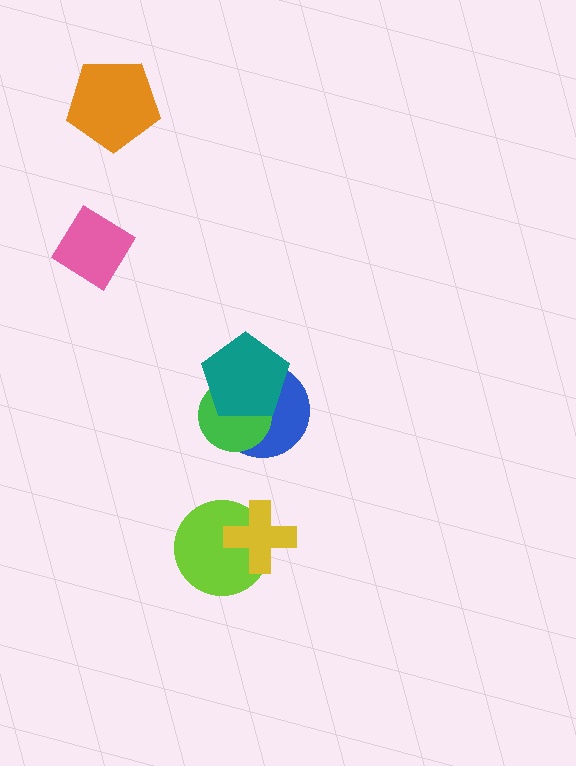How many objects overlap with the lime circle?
1 object overlaps with the lime circle.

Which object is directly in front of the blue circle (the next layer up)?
The green circle is directly in front of the blue circle.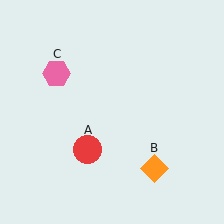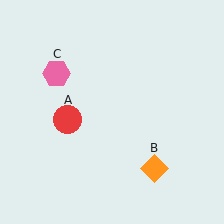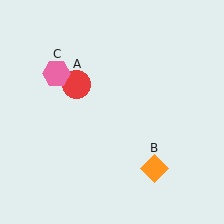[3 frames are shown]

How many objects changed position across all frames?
1 object changed position: red circle (object A).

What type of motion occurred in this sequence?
The red circle (object A) rotated clockwise around the center of the scene.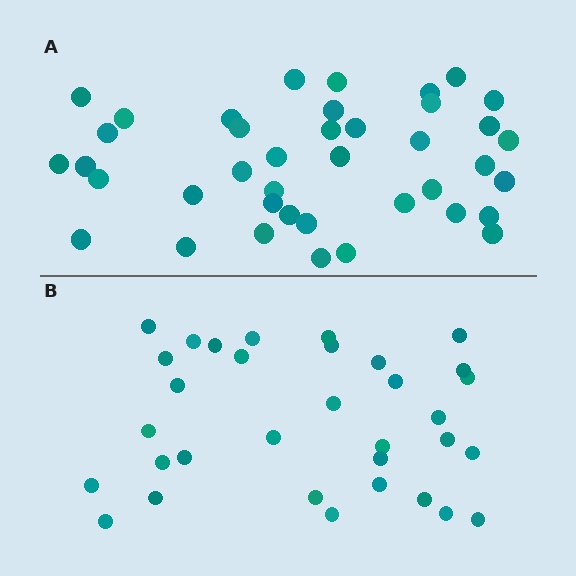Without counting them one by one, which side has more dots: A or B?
Region A (the top region) has more dots.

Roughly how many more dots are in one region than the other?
Region A has roughly 8 or so more dots than region B.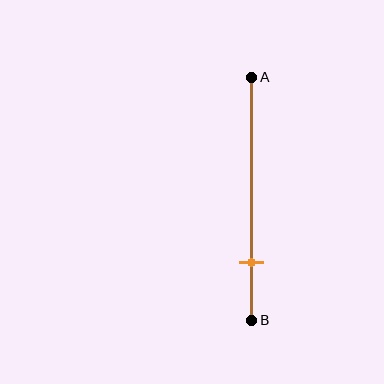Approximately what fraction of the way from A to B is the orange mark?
The orange mark is approximately 75% of the way from A to B.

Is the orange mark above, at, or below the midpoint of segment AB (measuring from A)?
The orange mark is below the midpoint of segment AB.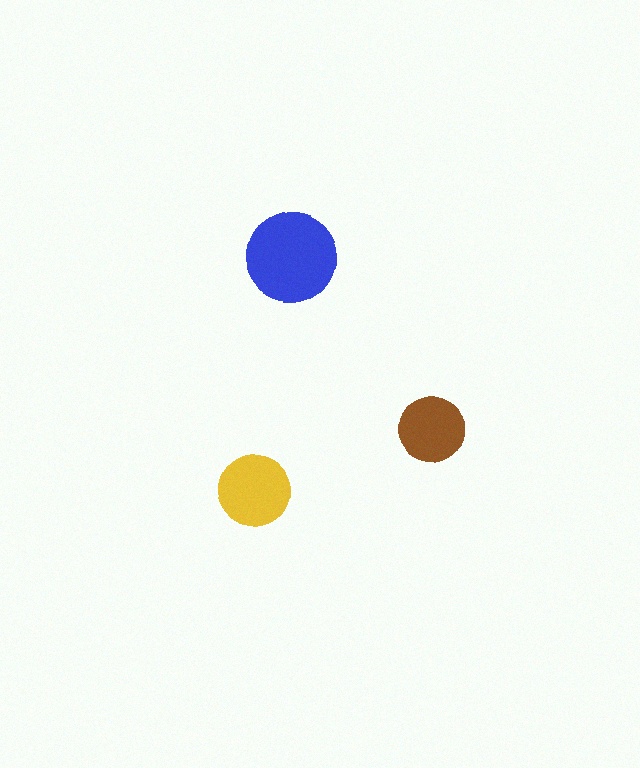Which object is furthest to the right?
The brown circle is rightmost.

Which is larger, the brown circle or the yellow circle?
The yellow one.